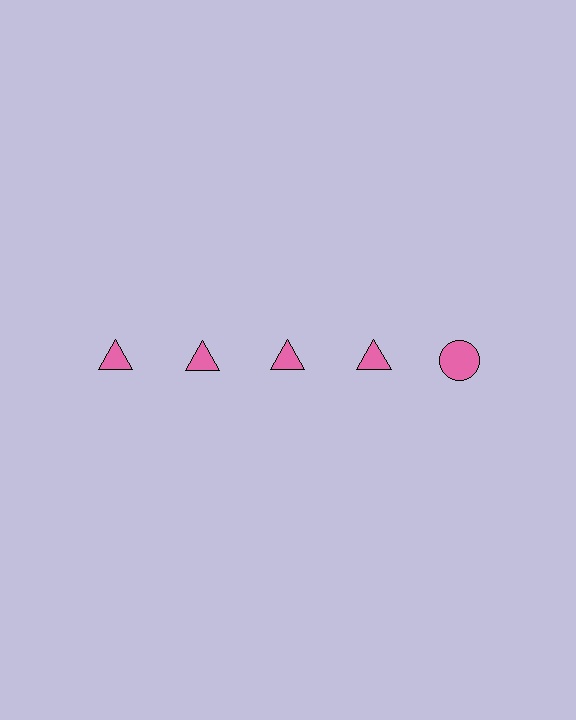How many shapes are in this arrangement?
There are 5 shapes arranged in a grid pattern.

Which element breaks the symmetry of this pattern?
The pink circle in the top row, rightmost column breaks the symmetry. All other shapes are pink triangles.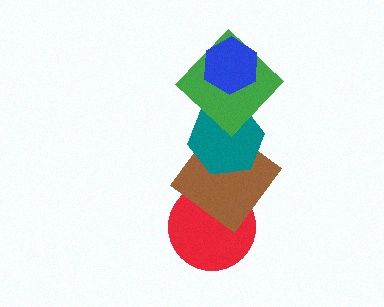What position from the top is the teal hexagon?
The teal hexagon is 3rd from the top.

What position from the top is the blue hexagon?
The blue hexagon is 1st from the top.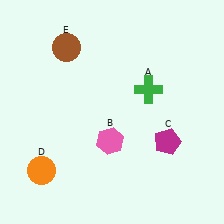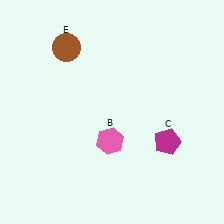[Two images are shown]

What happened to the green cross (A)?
The green cross (A) was removed in Image 2. It was in the top-right area of Image 1.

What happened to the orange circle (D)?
The orange circle (D) was removed in Image 2. It was in the bottom-left area of Image 1.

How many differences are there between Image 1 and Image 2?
There are 2 differences between the two images.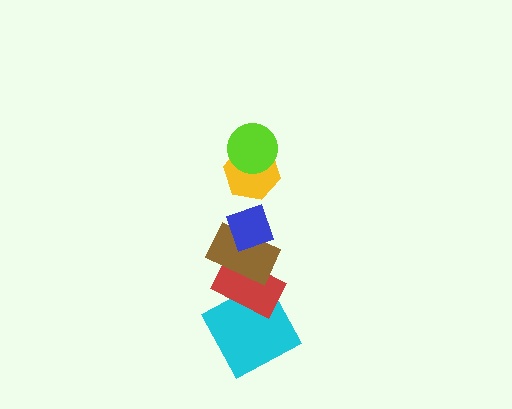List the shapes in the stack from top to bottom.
From top to bottom: the lime circle, the yellow hexagon, the blue diamond, the brown rectangle, the red rectangle, the cyan square.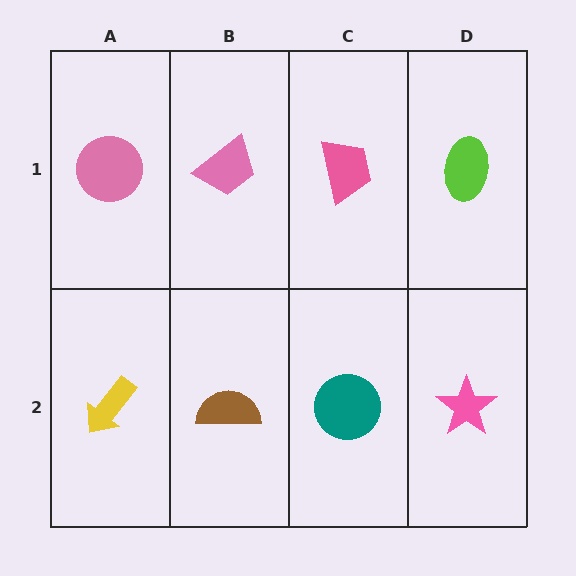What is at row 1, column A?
A pink circle.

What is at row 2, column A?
A yellow arrow.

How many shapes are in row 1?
4 shapes.